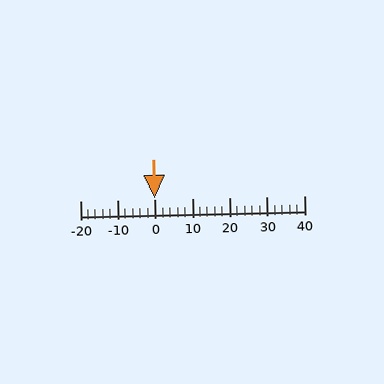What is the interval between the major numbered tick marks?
The major tick marks are spaced 10 units apart.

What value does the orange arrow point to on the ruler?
The orange arrow points to approximately 0.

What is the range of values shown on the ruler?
The ruler shows values from -20 to 40.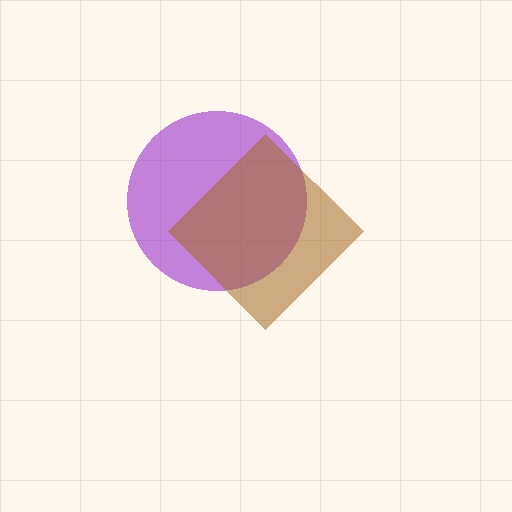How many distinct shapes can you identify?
There are 2 distinct shapes: a purple circle, a brown diamond.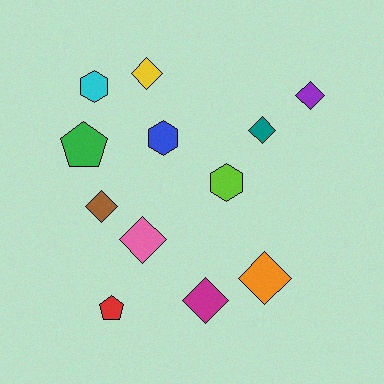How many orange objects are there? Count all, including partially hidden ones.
There is 1 orange object.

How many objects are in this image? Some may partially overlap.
There are 12 objects.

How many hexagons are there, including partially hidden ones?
There are 3 hexagons.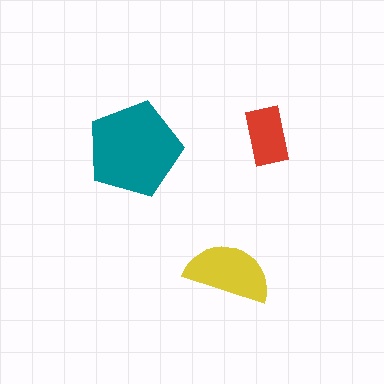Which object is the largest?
The teal pentagon.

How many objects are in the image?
There are 3 objects in the image.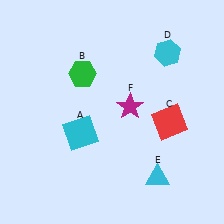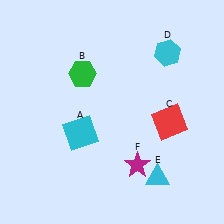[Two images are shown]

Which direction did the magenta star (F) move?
The magenta star (F) moved down.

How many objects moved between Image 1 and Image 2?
1 object moved between the two images.